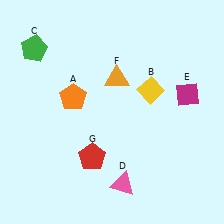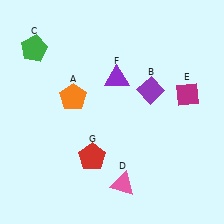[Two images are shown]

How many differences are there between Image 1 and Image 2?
There are 2 differences between the two images.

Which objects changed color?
B changed from yellow to purple. F changed from orange to purple.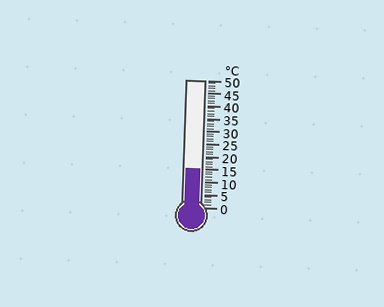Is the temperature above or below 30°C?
The temperature is below 30°C.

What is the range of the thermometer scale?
The thermometer scale ranges from 0°C to 50°C.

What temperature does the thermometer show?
The thermometer shows approximately 15°C.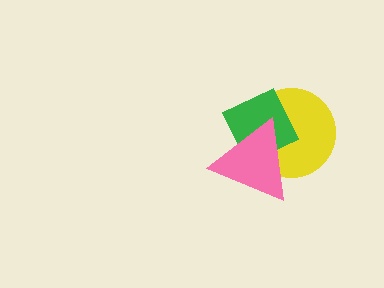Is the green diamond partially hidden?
Yes, it is partially covered by another shape.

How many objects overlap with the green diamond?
2 objects overlap with the green diamond.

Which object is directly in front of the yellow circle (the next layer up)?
The green diamond is directly in front of the yellow circle.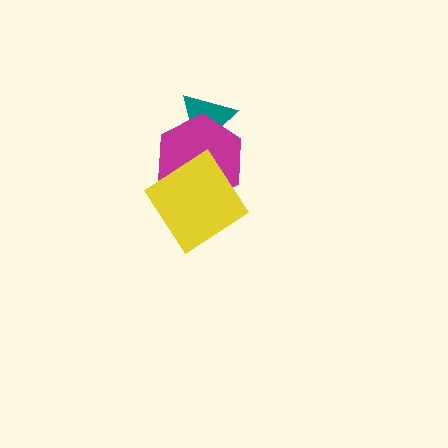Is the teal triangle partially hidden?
Yes, it is partially covered by another shape.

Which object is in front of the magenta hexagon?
The yellow diamond is in front of the magenta hexagon.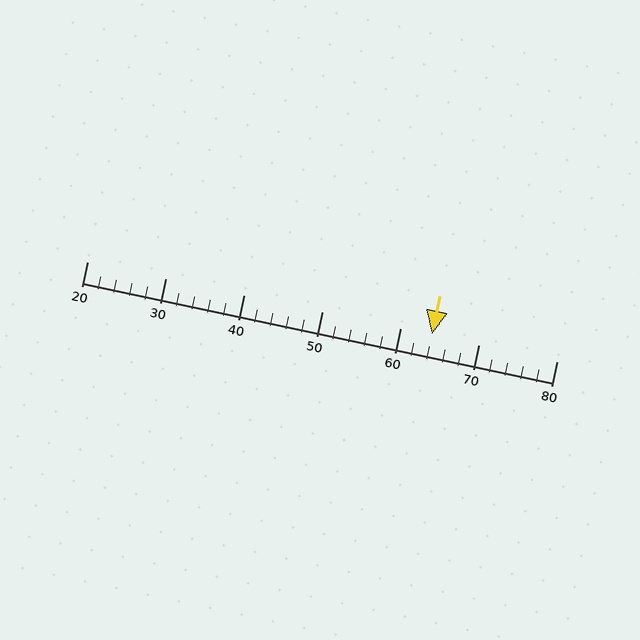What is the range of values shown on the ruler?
The ruler shows values from 20 to 80.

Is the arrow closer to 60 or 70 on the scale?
The arrow is closer to 60.